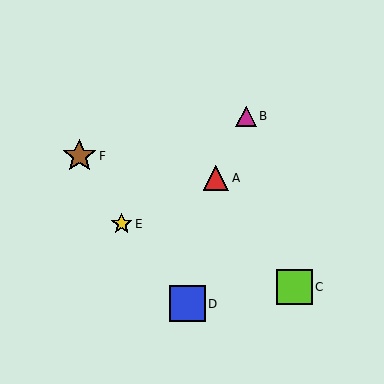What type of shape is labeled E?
Shape E is a yellow star.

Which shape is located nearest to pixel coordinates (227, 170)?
The red triangle (labeled A) at (216, 178) is nearest to that location.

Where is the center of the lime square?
The center of the lime square is at (294, 287).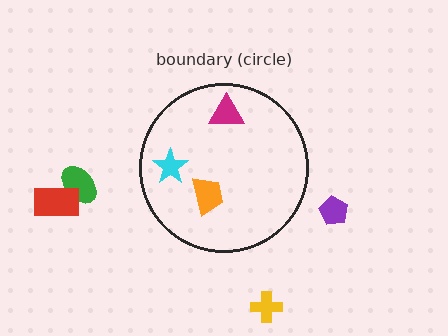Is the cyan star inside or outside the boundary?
Inside.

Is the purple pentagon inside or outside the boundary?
Outside.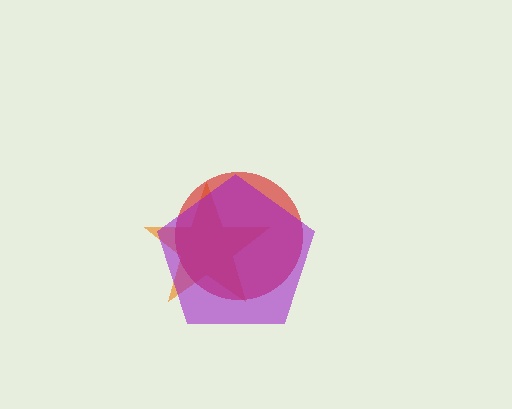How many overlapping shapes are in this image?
There are 3 overlapping shapes in the image.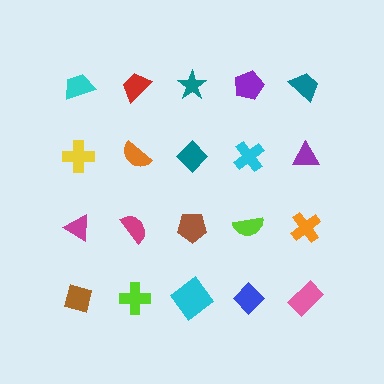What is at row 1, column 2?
A red trapezoid.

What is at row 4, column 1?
A brown diamond.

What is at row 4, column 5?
A pink rectangle.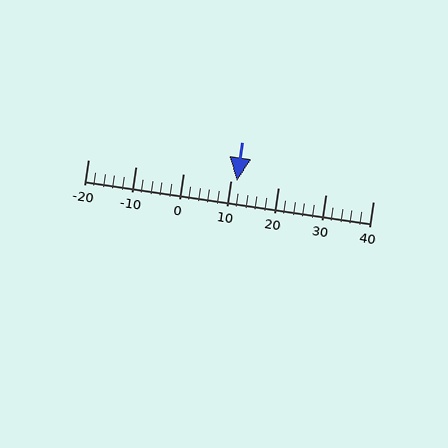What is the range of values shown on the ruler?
The ruler shows values from -20 to 40.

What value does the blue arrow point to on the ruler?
The blue arrow points to approximately 11.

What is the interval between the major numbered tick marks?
The major tick marks are spaced 10 units apart.